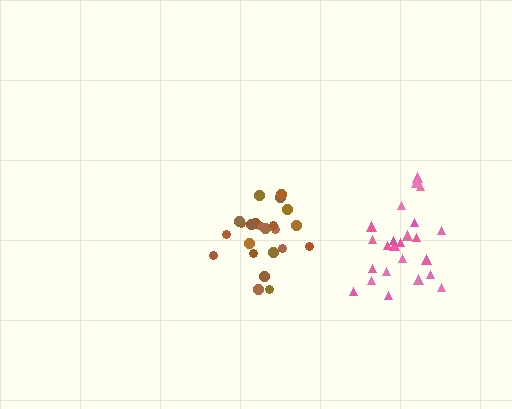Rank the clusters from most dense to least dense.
brown, pink.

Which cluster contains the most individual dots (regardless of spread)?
Pink (24).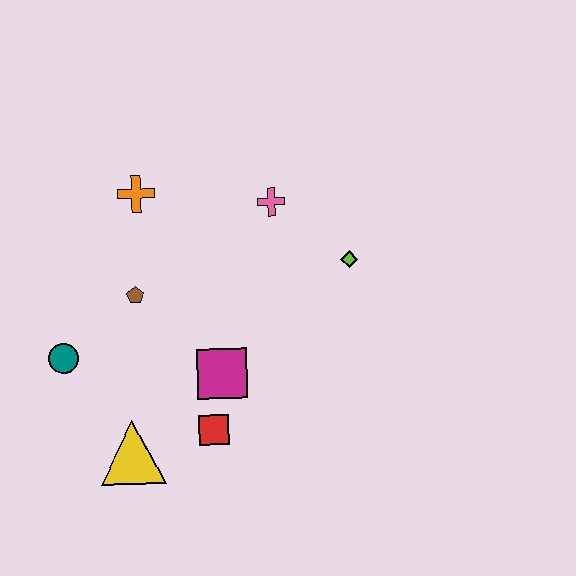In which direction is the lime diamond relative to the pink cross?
The lime diamond is to the right of the pink cross.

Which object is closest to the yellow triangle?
The red square is closest to the yellow triangle.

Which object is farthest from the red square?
The orange cross is farthest from the red square.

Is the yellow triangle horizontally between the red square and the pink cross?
No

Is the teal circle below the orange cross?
Yes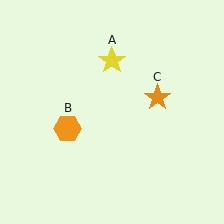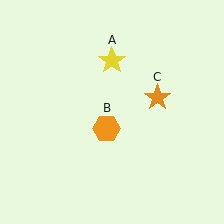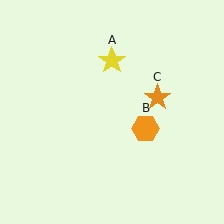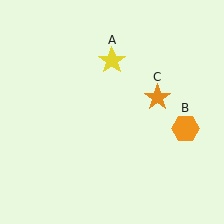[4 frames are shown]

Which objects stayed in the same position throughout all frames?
Yellow star (object A) and orange star (object C) remained stationary.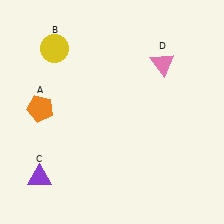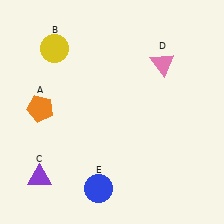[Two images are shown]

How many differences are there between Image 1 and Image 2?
There is 1 difference between the two images.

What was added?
A blue circle (E) was added in Image 2.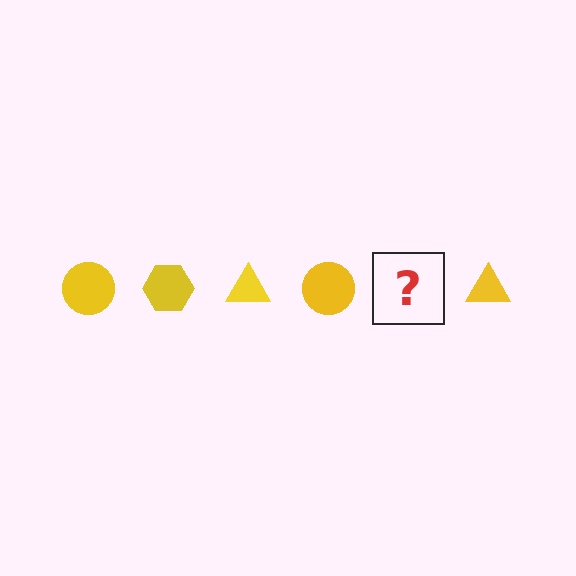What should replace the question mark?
The question mark should be replaced with a yellow hexagon.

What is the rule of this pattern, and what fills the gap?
The rule is that the pattern cycles through circle, hexagon, triangle shapes in yellow. The gap should be filled with a yellow hexagon.